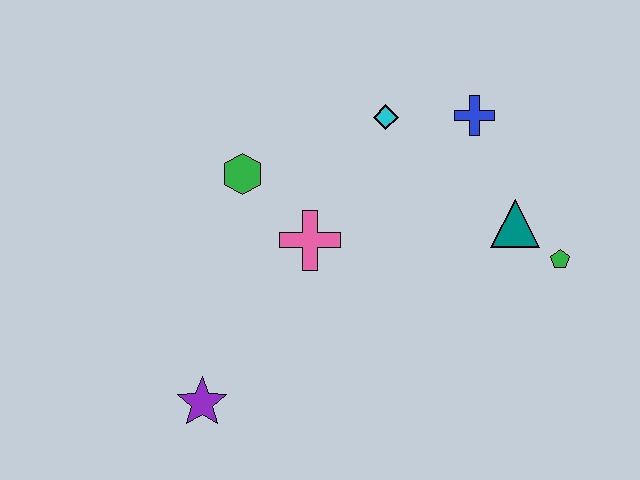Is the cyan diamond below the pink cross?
No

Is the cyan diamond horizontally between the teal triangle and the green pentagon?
No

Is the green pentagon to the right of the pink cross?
Yes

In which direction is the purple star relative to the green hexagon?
The purple star is below the green hexagon.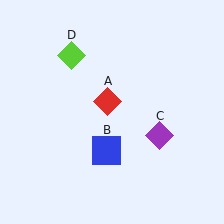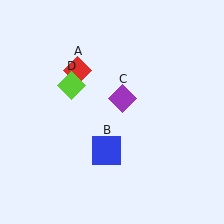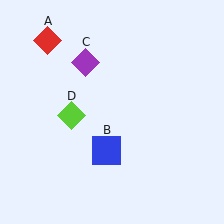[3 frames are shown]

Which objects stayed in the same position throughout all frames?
Blue square (object B) remained stationary.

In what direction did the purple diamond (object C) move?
The purple diamond (object C) moved up and to the left.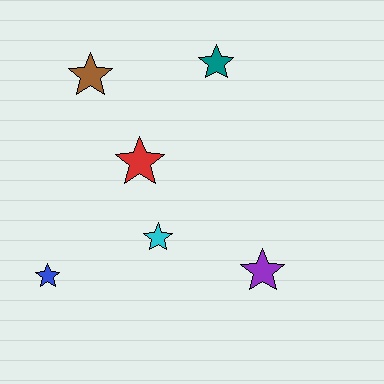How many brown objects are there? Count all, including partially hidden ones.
There is 1 brown object.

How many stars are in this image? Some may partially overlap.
There are 6 stars.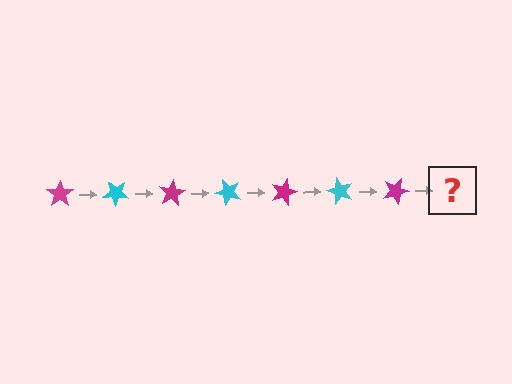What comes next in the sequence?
The next element should be a cyan star, rotated 280 degrees from the start.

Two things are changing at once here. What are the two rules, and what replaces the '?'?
The two rules are that it rotates 40 degrees each step and the color cycles through magenta and cyan. The '?' should be a cyan star, rotated 280 degrees from the start.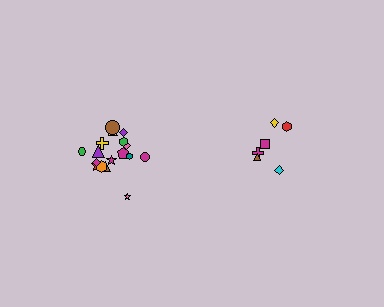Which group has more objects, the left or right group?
The left group.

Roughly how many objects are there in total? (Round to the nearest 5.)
Roughly 25 objects in total.